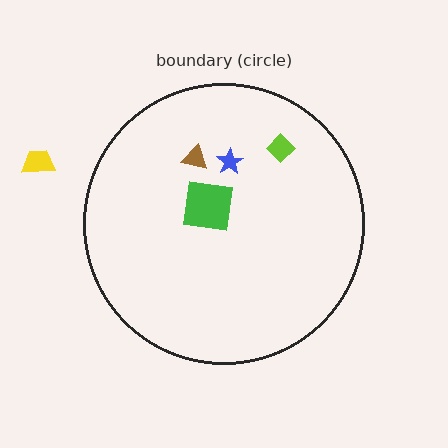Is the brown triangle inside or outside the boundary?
Inside.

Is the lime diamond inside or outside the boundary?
Inside.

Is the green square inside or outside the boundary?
Inside.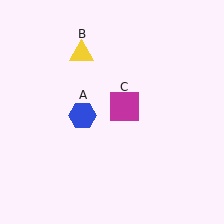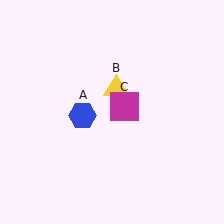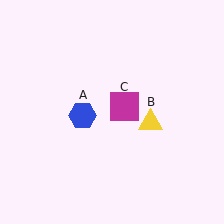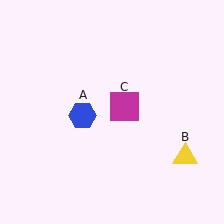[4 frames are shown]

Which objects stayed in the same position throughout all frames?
Blue hexagon (object A) and magenta square (object C) remained stationary.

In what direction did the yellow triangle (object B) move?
The yellow triangle (object B) moved down and to the right.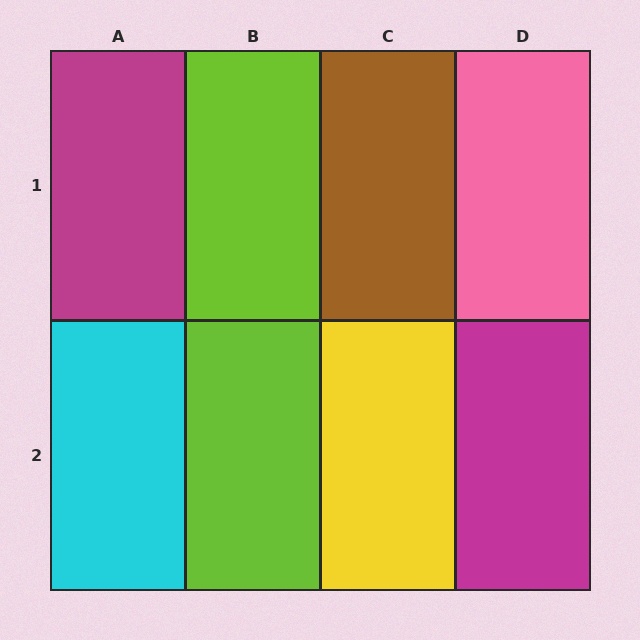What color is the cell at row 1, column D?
Pink.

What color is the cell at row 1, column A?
Magenta.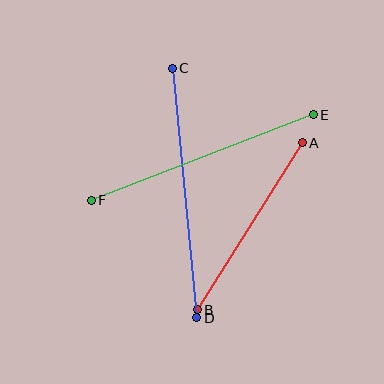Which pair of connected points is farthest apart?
Points C and D are farthest apart.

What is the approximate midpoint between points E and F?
The midpoint is at approximately (202, 158) pixels.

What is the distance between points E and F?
The distance is approximately 238 pixels.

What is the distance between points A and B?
The distance is approximately 197 pixels.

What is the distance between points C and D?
The distance is approximately 251 pixels.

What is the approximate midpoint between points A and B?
The midpoint is at approximately (250, 226) pixels.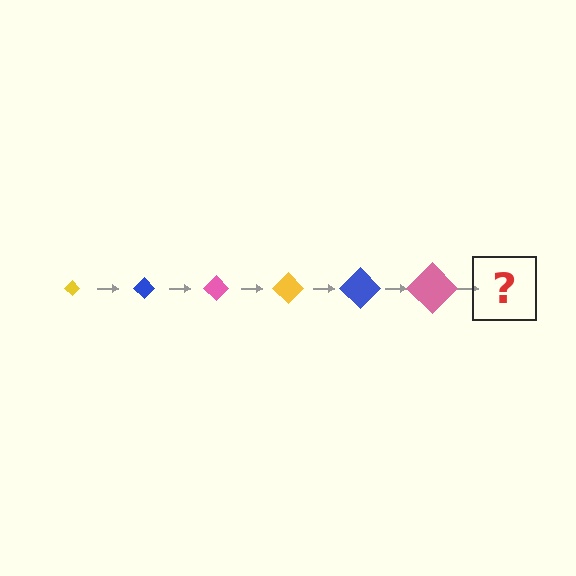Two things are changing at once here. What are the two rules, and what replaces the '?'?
The two rules are that the diamond grows larger each step and the color cycles through yellow, blue, and pink. The '?' should be a yellow diamond, larger than the previous one.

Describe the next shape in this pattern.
It should be a yellow diamond, larger than the previous one.